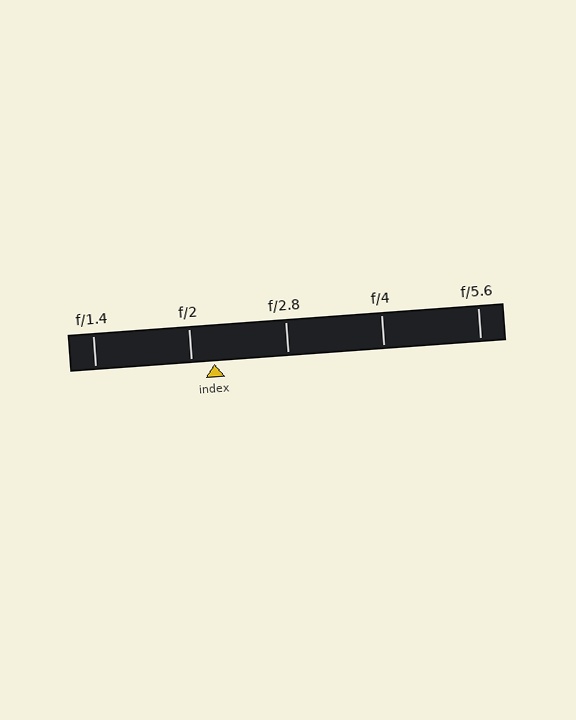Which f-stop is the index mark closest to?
The index mark is closest to f/2.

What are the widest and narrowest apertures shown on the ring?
The widest aperture shown is f/1.4 and the narrowest is f/5.6.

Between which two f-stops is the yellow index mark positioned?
The index mark is between f/2 and f/2.8.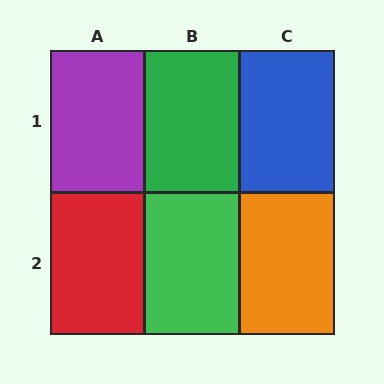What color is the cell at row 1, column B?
Green.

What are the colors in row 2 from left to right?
Red, green, orange.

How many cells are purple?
1 cell is purple.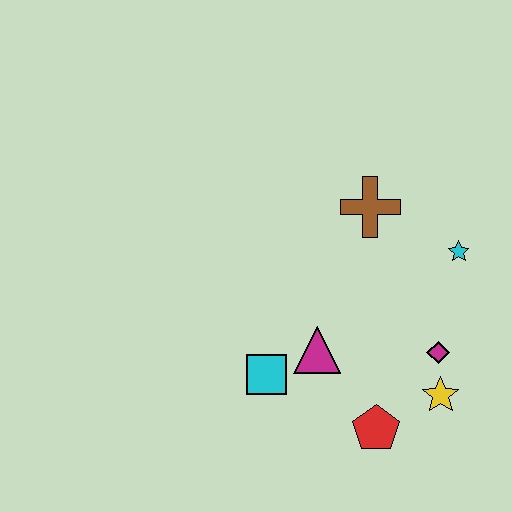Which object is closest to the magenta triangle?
The cyan square is closest to the magenta triangle.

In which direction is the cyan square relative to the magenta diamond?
The cyan square is to the left of the magenta diamond.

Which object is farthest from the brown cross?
The red pentagon is farthest from the brown cross.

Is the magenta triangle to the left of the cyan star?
Yes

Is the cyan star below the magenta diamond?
No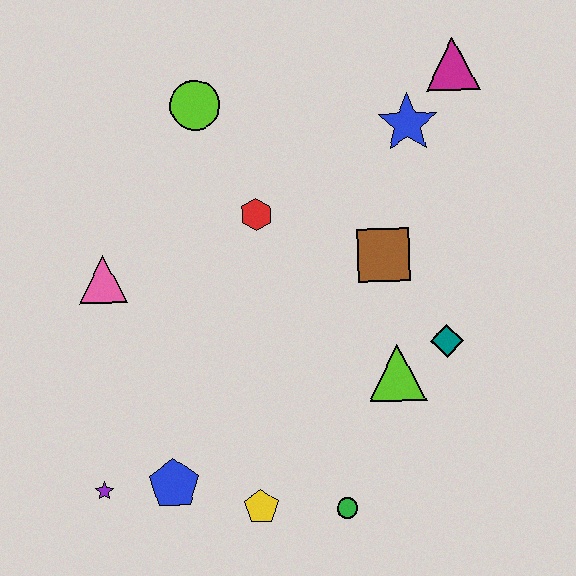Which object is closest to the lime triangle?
The teal diamond is closest to the lime triangle.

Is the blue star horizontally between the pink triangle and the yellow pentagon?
No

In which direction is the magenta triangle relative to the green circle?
The magenta triangle is above the green circle.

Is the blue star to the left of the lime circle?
No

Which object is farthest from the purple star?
The magenta triangle is farthest from the purple star.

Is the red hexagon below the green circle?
No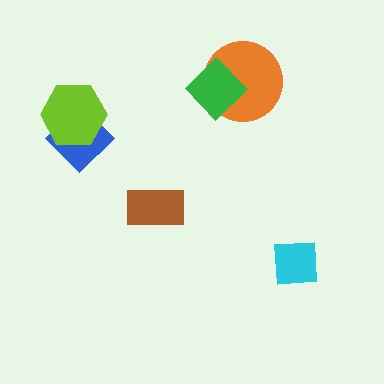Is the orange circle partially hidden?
Yes, it is partially covered by another shape.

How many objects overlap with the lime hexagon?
1 object overlaps with the lime hexagon.